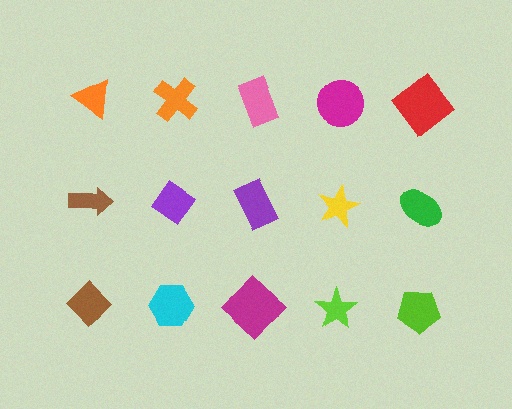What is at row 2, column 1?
A brown arrow.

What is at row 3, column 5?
A lime pentagon.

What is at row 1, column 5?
A red diamond.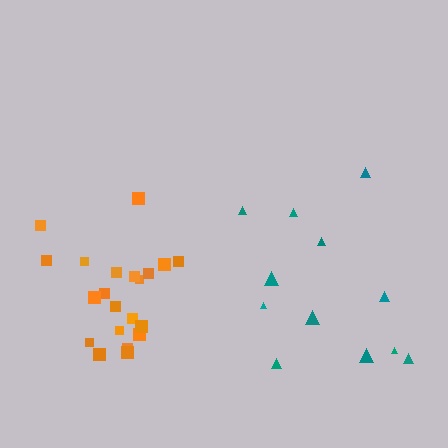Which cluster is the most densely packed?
Orange.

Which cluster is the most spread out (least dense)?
Teal.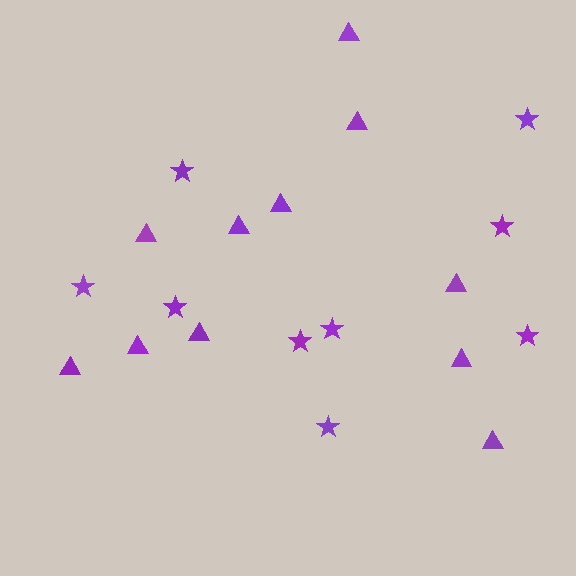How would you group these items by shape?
There are 2 groups: one group of triangles (11) and one group of stars (9).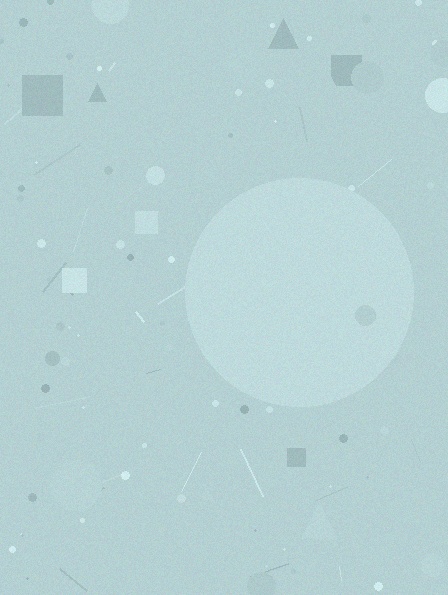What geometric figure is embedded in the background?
A circle is embedded in the background.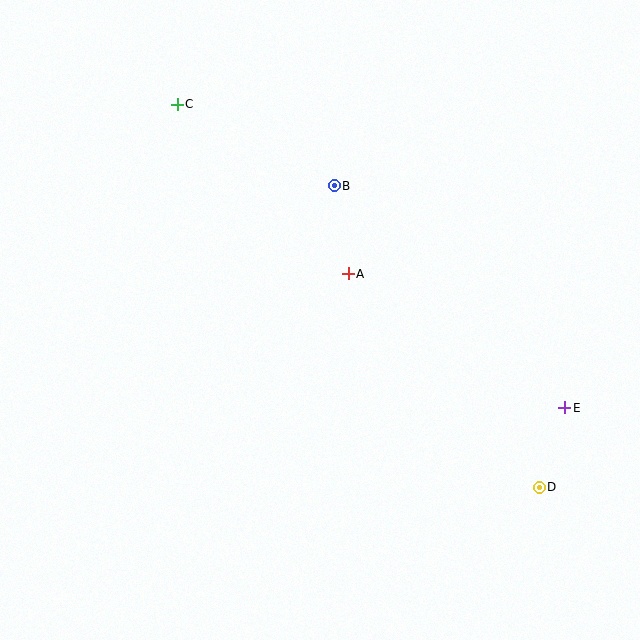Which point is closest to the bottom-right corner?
Point D is closest to the bottom-right corner.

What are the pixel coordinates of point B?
Point B is at (334, 186).